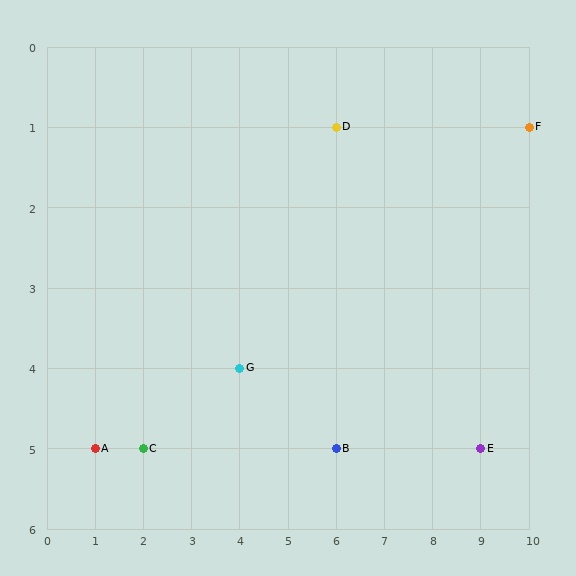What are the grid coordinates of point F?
Point F is at grid coordinates (10, 1).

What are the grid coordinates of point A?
Point A is at grid coordinates (1, 5).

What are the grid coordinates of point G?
Point G is at grid coordinates (4, 4).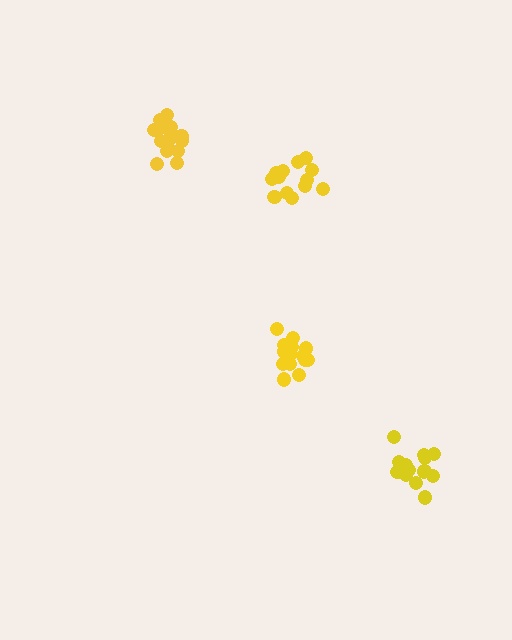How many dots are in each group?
Group 1: 15 dots, Group 2: 14 dots, Group 3: 16 dots, Group 4: 13 dots (58 total).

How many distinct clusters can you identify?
There are 4 distinct clusters.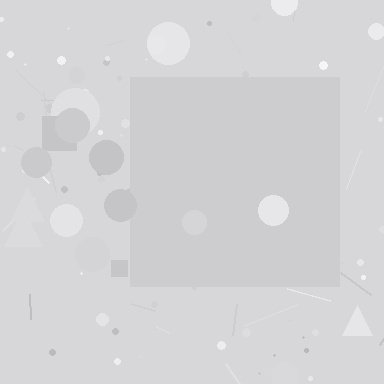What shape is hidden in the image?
A square is hidden in the image.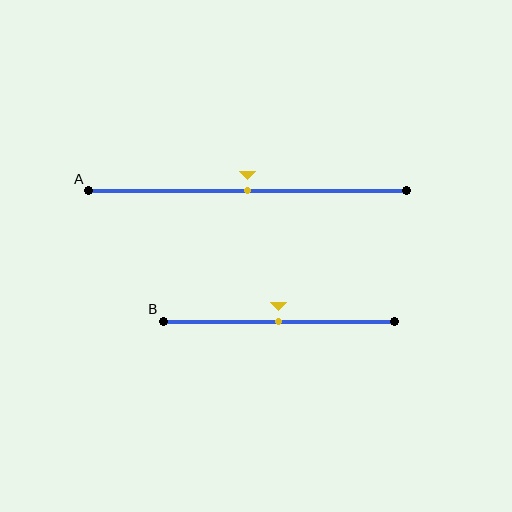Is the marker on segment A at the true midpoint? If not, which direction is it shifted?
Yes, the marker on segment A is at the true midpoint.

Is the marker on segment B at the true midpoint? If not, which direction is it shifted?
Yes, the marker on segment B is at the true midpoint.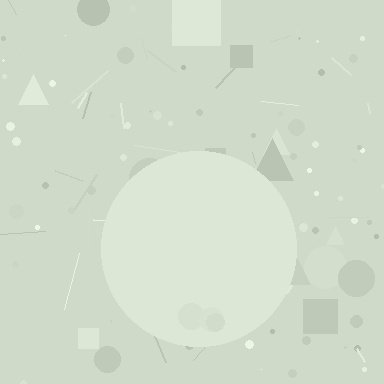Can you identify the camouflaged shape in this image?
The camouflaged shape is a circle.